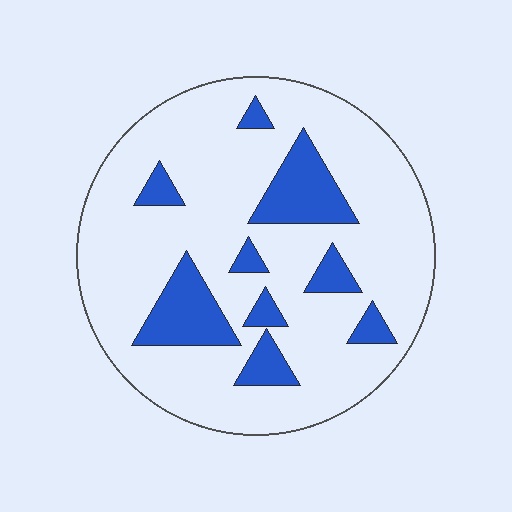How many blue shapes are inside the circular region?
9.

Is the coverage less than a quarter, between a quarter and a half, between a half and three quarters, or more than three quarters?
Less than a quarter.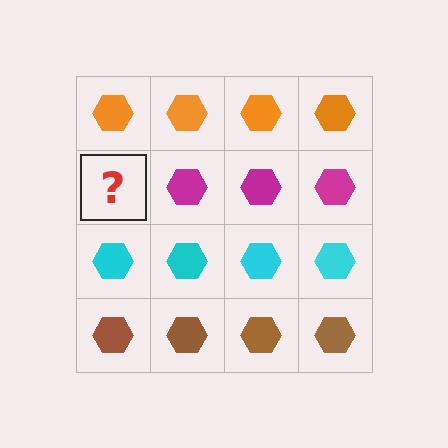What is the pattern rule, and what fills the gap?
The rule is that each row has a consistent color. The gap should be filled with a magenta hexagon.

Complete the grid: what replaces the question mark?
The question mark should be replaced with a magenta hexagon.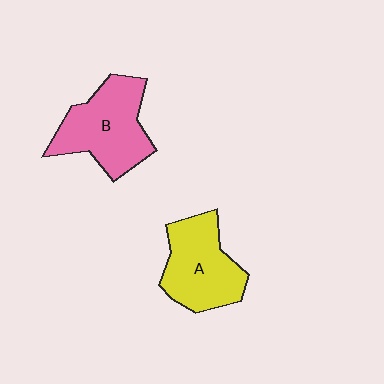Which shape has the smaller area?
Shape A (yellow).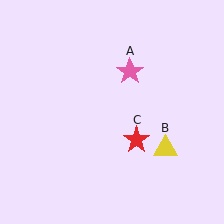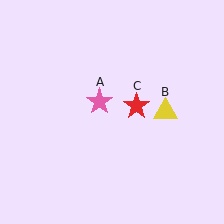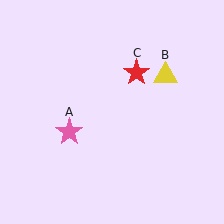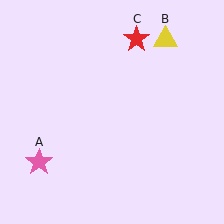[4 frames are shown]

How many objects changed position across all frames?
3 objects changed position: pink star (object A), yellow triangle (object B), red star (object C).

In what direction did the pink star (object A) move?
The pink star (object A) moved down and to the left.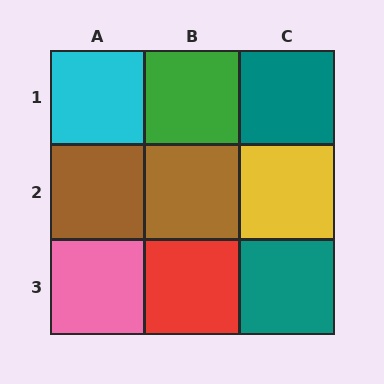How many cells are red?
1 cell is red.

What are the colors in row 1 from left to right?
Cyan, green, teal.